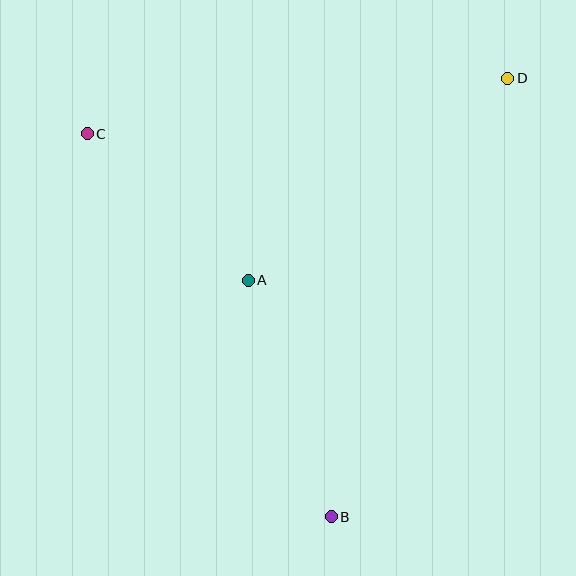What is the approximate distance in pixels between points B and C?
The distance between B and C is approximately 454 pixels.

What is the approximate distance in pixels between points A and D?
The distance between A and D is approximately 329 pixels.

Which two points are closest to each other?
Points A and C are closest to each other.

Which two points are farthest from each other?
Points B and D are farthest from each other.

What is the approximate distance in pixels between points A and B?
The distance between A and B is approximately 251 pixels.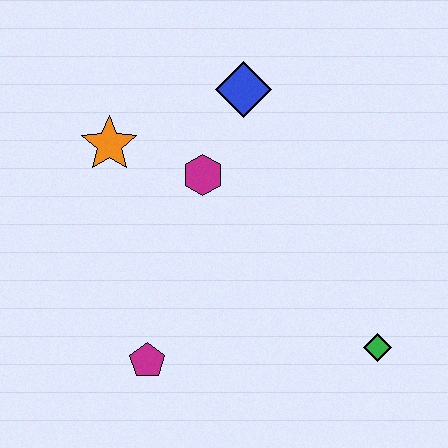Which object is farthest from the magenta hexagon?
The green diamond is farthest from the magenta hexagon.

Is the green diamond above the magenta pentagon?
Yes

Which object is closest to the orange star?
The magenta hexagon is closest to the orange star.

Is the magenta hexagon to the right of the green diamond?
No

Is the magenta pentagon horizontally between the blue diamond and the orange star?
Yes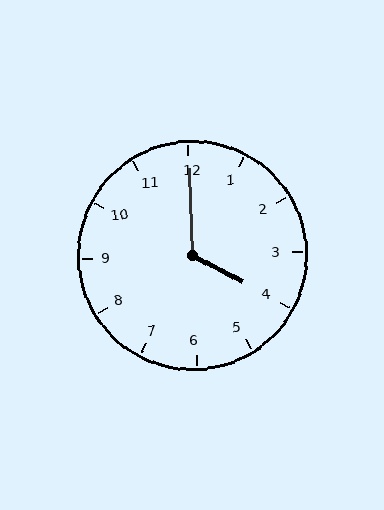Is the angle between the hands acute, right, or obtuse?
It is obtuse.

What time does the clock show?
4:00.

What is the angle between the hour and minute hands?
Approximately 120 degrees.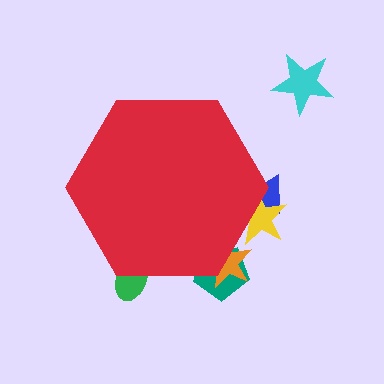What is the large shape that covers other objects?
A red hexagon.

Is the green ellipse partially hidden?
Yes, the green ellipse is partially hidden behind the red hexagon.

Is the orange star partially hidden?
Yes, the orange star is partially hidden behind the red hexagon.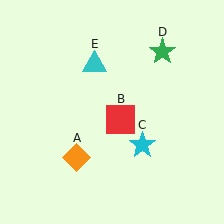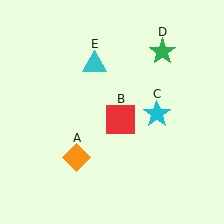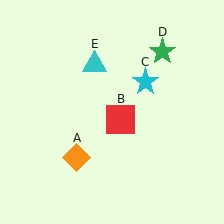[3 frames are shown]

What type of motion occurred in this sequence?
The cyan star (object C) rotated counterclockwise around the center of the scene.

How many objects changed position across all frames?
1 object changed position: cyan star (object C).